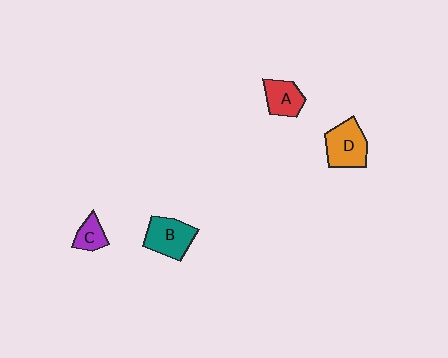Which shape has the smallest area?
Shape C (purple).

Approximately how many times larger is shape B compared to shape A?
Approximately 1.3 times.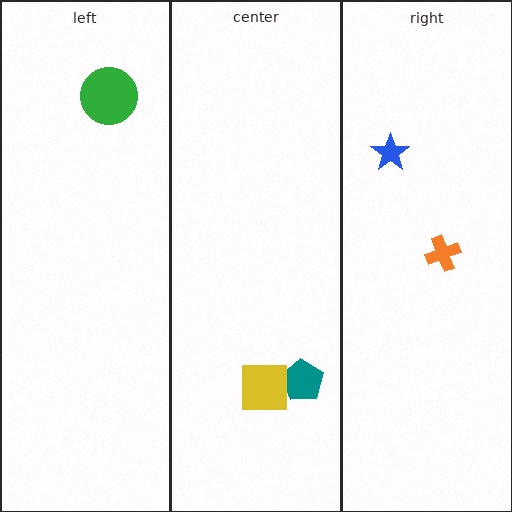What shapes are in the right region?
The blue star, the orange cross.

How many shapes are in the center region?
2.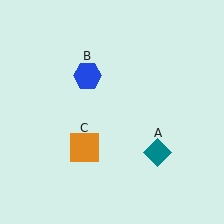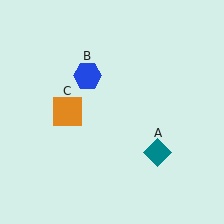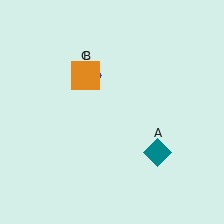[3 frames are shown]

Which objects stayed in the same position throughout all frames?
Teal diamond (object A) and blue hexagon (object B) remained stationary.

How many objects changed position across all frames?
1 object changed position: orange square (object C).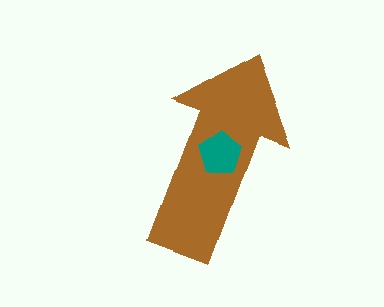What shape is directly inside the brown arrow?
The teal pentagon.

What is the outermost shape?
The brown arrow.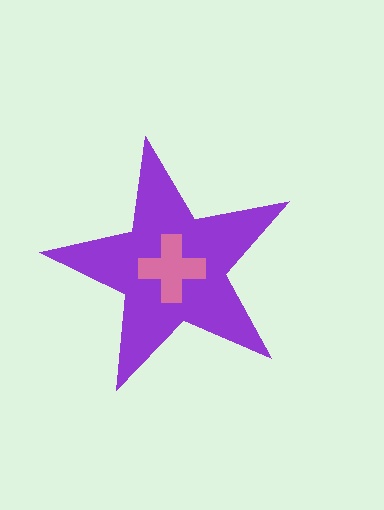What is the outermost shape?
The purple star.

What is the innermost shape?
The pink cross.